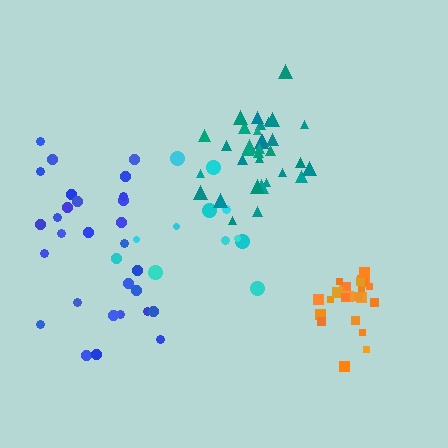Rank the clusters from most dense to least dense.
orange, teal, blue, cyan.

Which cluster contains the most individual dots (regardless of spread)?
Teal (33).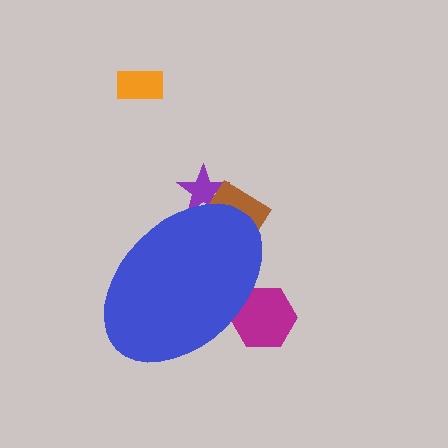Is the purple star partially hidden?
Yes, the purple star is partially hidden behind the blue ellipse.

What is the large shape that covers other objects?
A blue ellipse.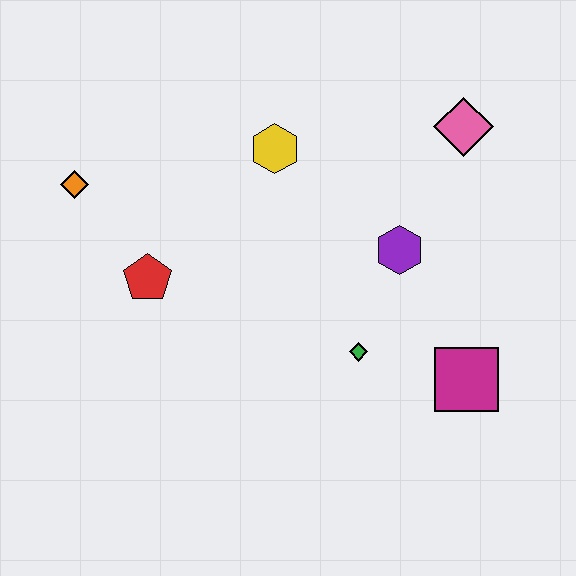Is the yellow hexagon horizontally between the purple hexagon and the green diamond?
No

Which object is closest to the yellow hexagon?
The purple hexagon is closest to the yellow hexagon.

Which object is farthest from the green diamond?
The orange diamond is farthest from the green diamond.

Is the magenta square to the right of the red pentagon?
Yes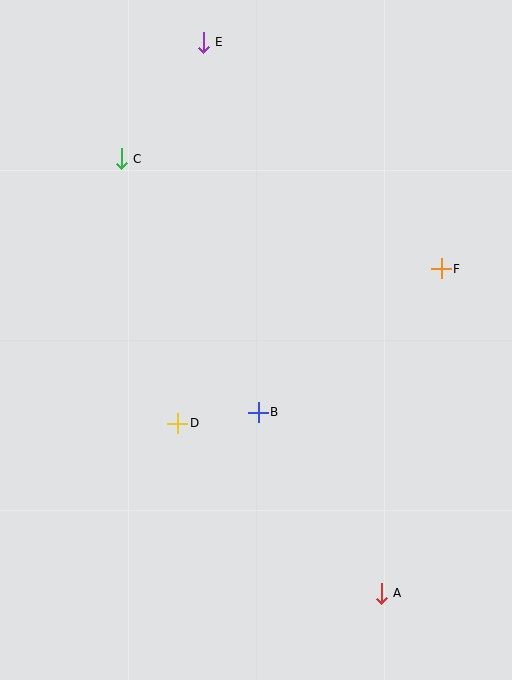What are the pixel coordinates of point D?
Point D is at (178, 423).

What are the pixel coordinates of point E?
Point E is at (203, 42).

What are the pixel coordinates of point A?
Point A is at (381, 593).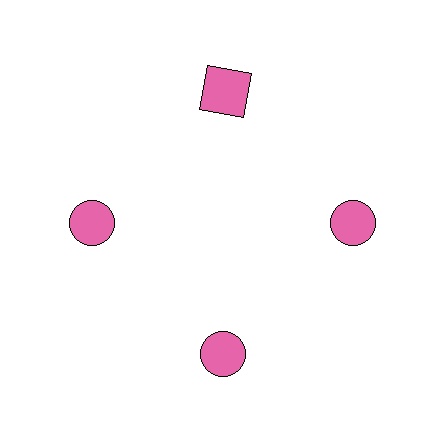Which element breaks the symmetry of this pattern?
The pink square at roughly the 12 o'clock position breaks the symmetry. All other shapes are pink circles.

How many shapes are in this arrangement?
There are 4 shapes arranged in a ring pattern.